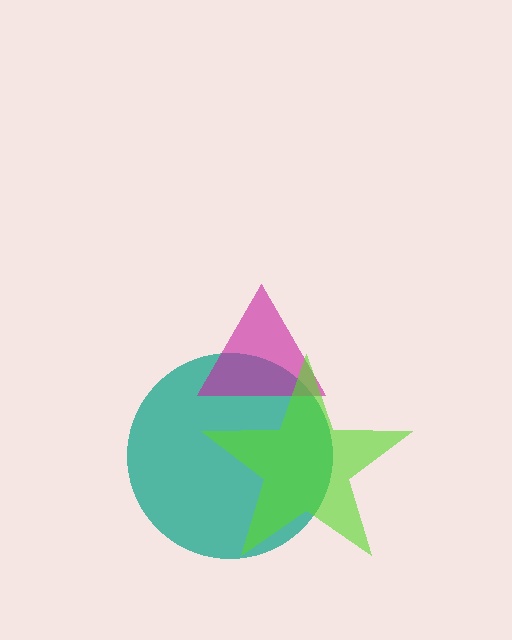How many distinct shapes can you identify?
There are 3 distinct shapes: a teal circle, a magenta triangle, a lime star.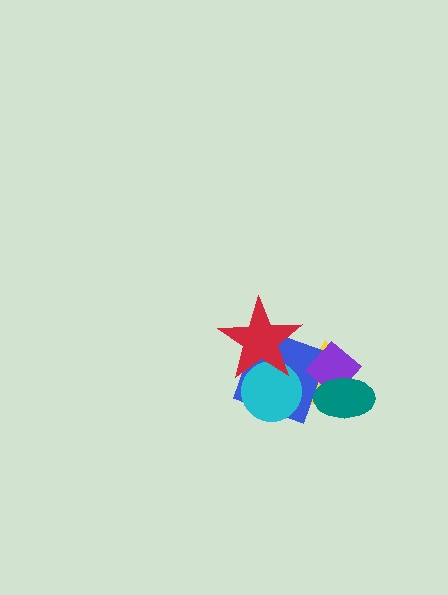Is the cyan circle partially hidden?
Yes, it is partially covered by another shape.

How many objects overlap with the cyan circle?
3 objects overlap with the cyan circle.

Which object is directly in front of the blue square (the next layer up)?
The cyan circle is directly in front of the blue square.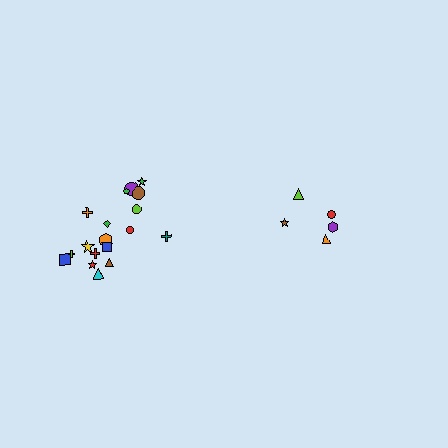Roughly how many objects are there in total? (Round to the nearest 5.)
Roughly 25 objects in total.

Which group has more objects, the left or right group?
The left group.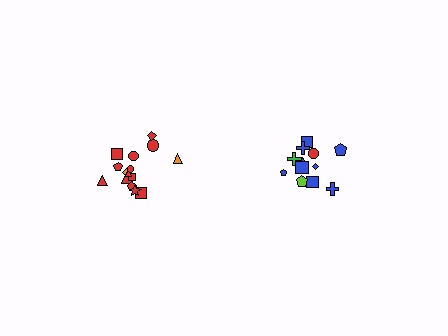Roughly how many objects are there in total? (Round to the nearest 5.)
Roughly 25 objects in total.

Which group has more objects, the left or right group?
The left group.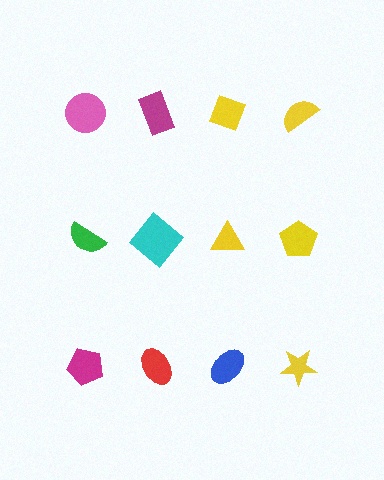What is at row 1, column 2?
A magenta rectangle.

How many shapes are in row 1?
4 shapes.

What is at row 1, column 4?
A yellow semicircle.